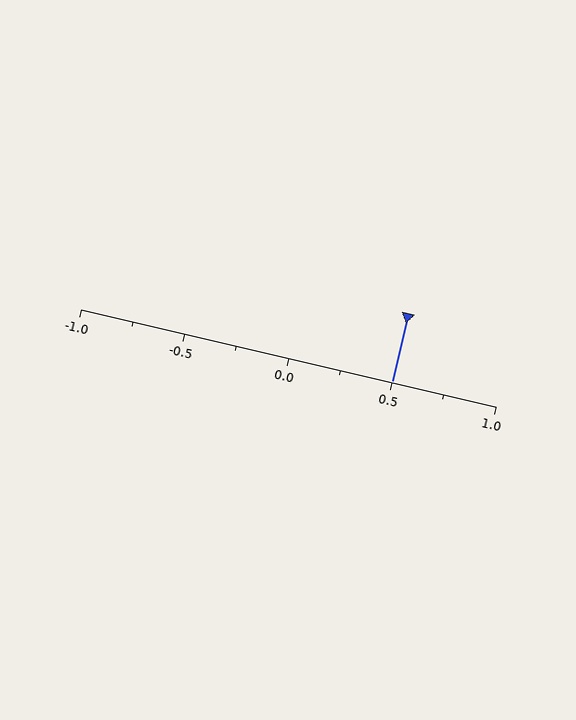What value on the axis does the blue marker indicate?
The marker indicates approximately 0.5.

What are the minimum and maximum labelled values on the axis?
The axis runs from -1.0 to 1.0.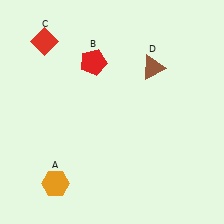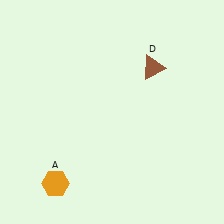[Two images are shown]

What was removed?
The red diamond (C), the red pentagon (B) were removed in Image 2.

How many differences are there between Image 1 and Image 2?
There are 2 differences between the two images.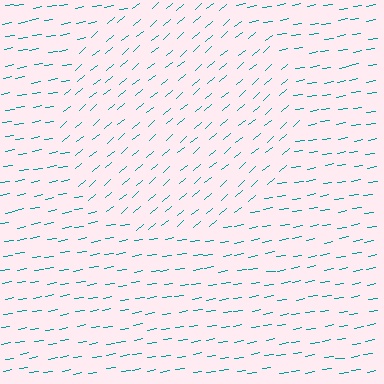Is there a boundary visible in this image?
Yes, there is a texture boundary formed by a change in line orientation.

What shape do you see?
I see a circle.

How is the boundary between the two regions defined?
The boundary is defined purely by a change in line orientation (approximately 31 degrees difference). All lines are the same color and thickness.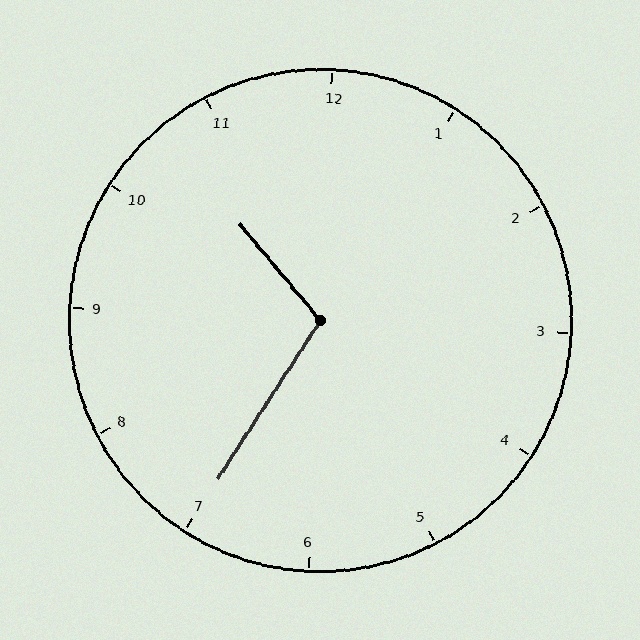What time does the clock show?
10:35.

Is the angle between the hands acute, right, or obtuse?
It is obtuse.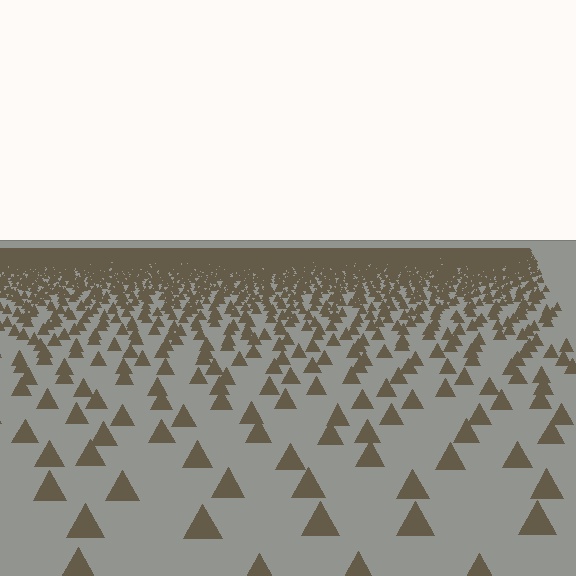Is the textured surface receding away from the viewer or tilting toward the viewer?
The surface is receding away from the viewer. Texture elements get smaller and denser toward the top.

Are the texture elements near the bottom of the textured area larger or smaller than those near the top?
Larger. Near the bottom, elements are closer to the viewer and appear at a bigger on-screen size.